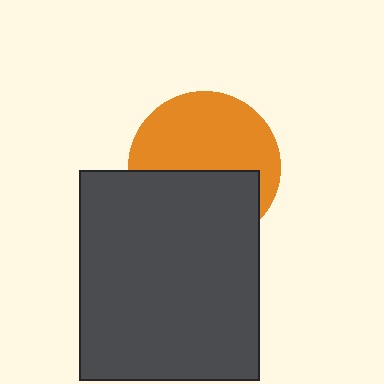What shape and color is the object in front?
The object in front is a dark gray rectangle.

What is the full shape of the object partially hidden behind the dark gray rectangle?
The partially hidden object is an orange circle.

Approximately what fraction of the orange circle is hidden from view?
Roughly 44% of the orange circle is hidden behind the dark gray rectangle.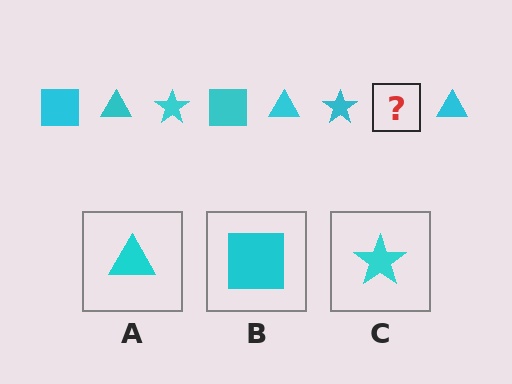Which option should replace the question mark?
Option B.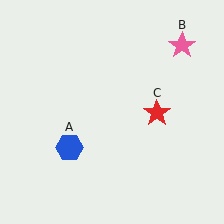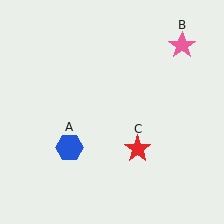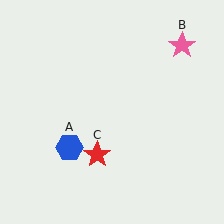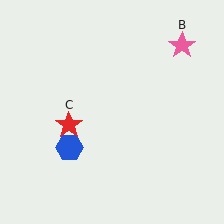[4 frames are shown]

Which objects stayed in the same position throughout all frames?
Blue hexagon (object A) and pink star (object B) remained stationary.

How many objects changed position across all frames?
1 object changed position: red star (object C).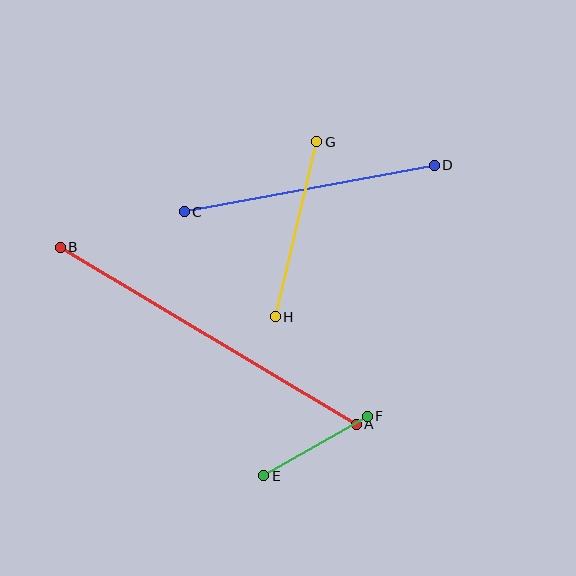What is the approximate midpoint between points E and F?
The midpoint is at approximately (315, 446) pixels.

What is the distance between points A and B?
The distance is approximately 345 pixels.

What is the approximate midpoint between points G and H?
The midpoint is at approximately (296, 229) pixels.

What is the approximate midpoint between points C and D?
The midpoint is at approximately (309, 188) pixels.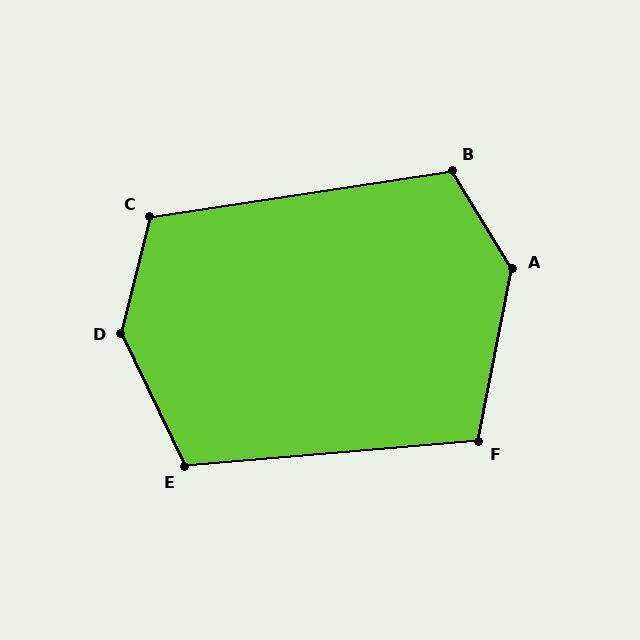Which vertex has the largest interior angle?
D, at approximately 141 degrees.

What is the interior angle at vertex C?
Approximately 112 degrees (obtuse).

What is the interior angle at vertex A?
Approximately 137 degrees (obtuse).